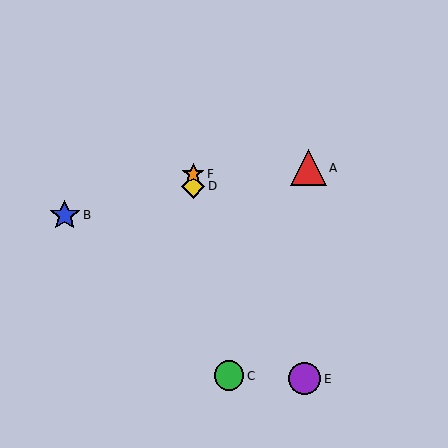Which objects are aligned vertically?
Objects D, F are aligned vertically.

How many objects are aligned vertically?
2 objects (D, F) are aligned vertically.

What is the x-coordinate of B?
Object B is at x≈65.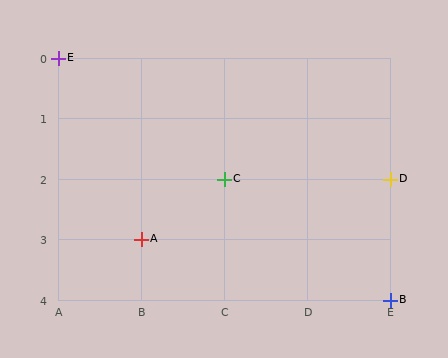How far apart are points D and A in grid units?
Points D and A are 3 columns and 1 row apart (about 3.2 grid units diagonally).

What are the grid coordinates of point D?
Point D is at grid coordinates (E, 2).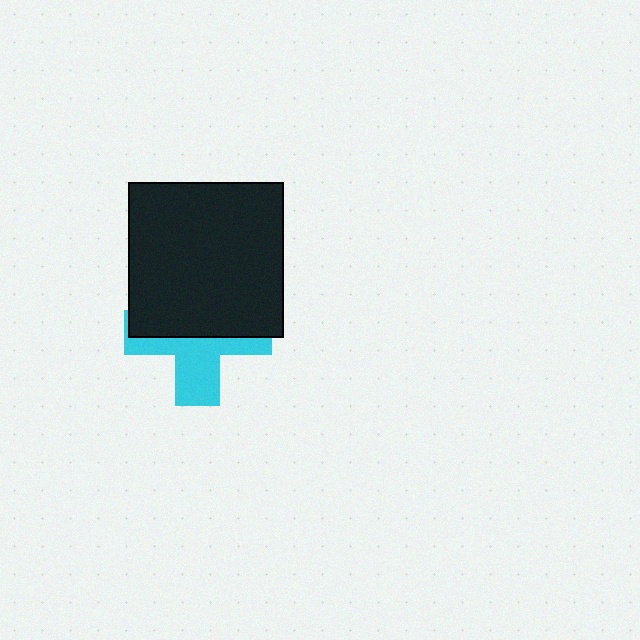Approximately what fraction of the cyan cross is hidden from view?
Roughly 56% of the cyan cross is hidden behind the black square.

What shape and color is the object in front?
The object in front is a black square.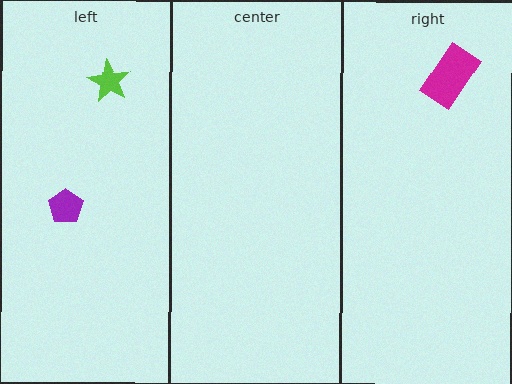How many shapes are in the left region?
2.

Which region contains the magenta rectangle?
The right region.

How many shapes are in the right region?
1.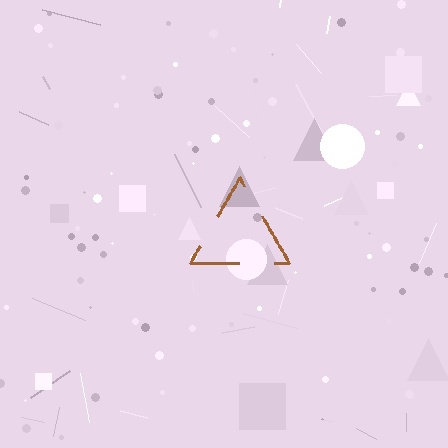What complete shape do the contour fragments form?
The contour fragments form a triangle.